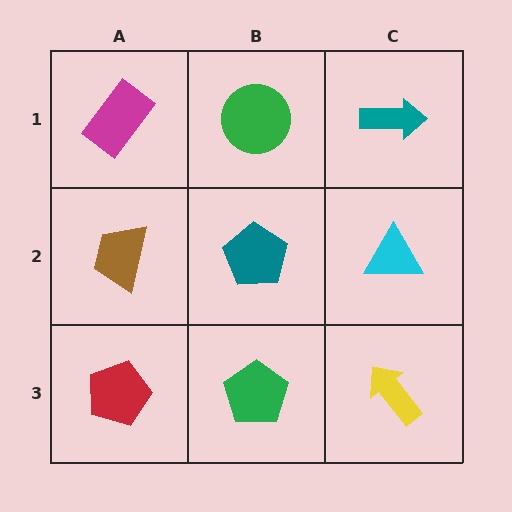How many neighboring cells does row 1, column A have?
2.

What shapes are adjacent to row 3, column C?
A cyan triangle (row 2, column C), a green pentagon (row 3, column B).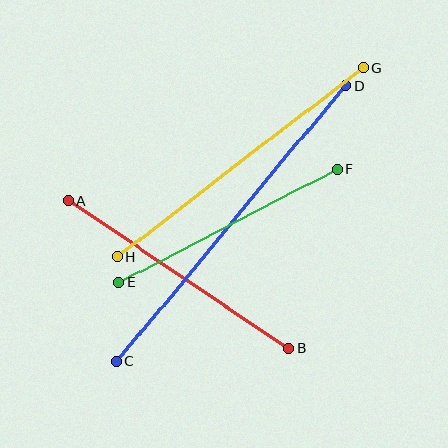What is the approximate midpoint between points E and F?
The midpoint is at approximately (228, 226) pixels.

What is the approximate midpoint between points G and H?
The midpoint is at approximately (240, 162) pixels.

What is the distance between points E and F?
The distance is approximately 247 pixels.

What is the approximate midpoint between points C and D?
The midpoint is at approximately (231, 223) pixels.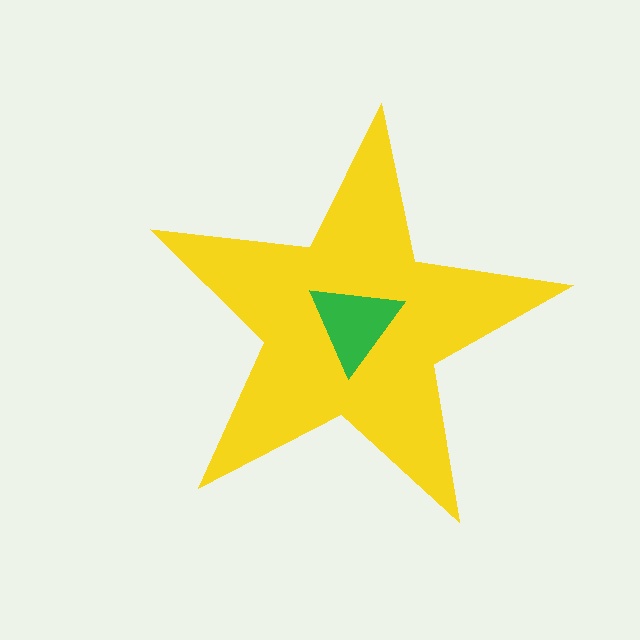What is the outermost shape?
The yellow star.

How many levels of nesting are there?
2.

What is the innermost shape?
The green triangle.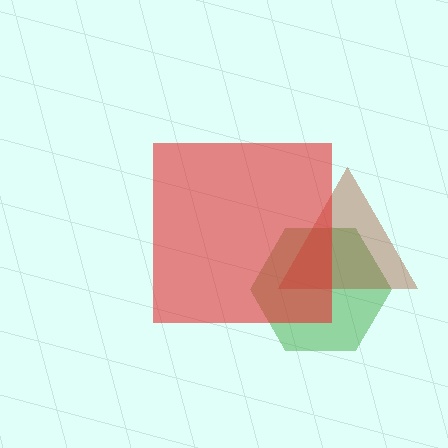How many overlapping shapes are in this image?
There are 3 overlapping shapes in the image.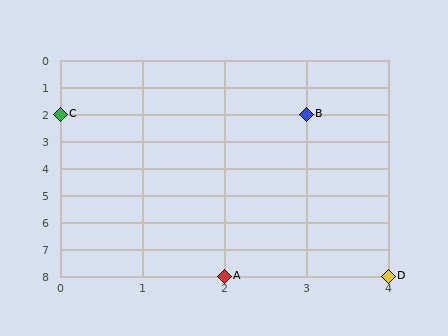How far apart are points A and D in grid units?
Points A and D are 2 columns apart.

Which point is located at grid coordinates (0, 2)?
Point C is at (0, 2).